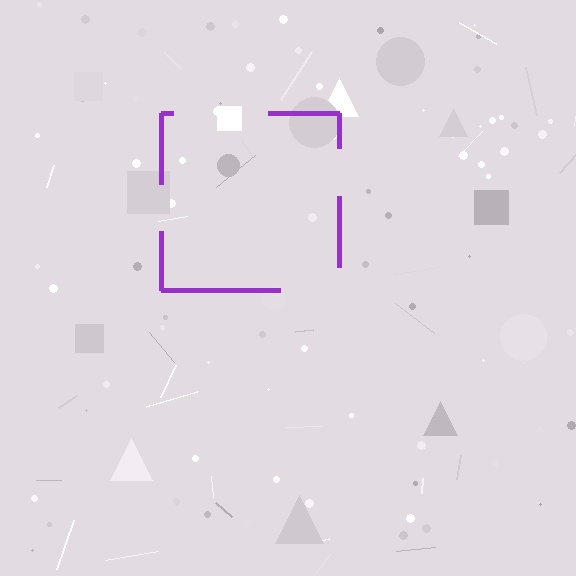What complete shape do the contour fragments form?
The contour fragments form a square.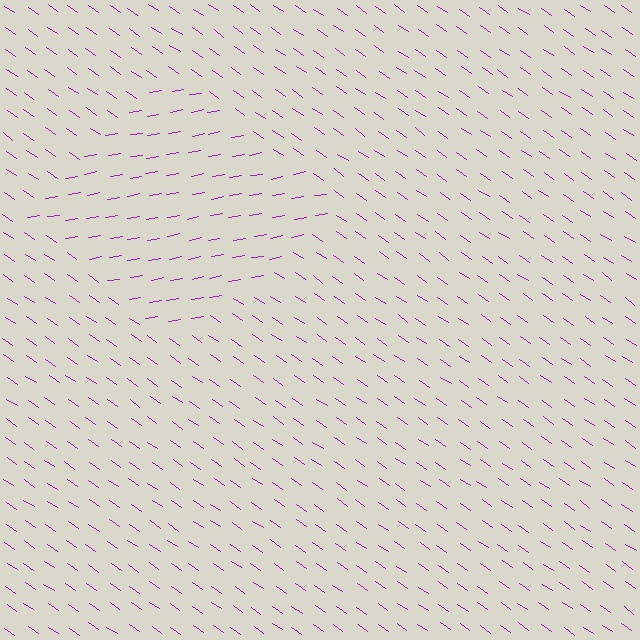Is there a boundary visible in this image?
Yes, there is a texture boundary formed by a change in line orientation.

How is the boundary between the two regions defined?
The boundary is defined purely by a change in line orientation (approximately 45 degrees difference). All lines are the same color and thickness.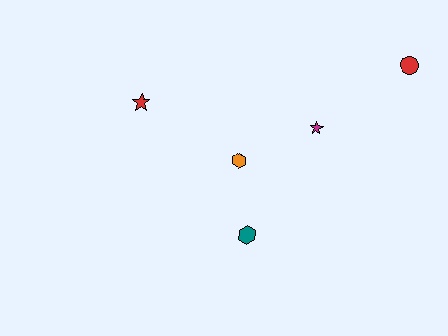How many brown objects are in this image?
There are no brown objects.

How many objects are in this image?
There are 5 objects.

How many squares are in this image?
There are no squares.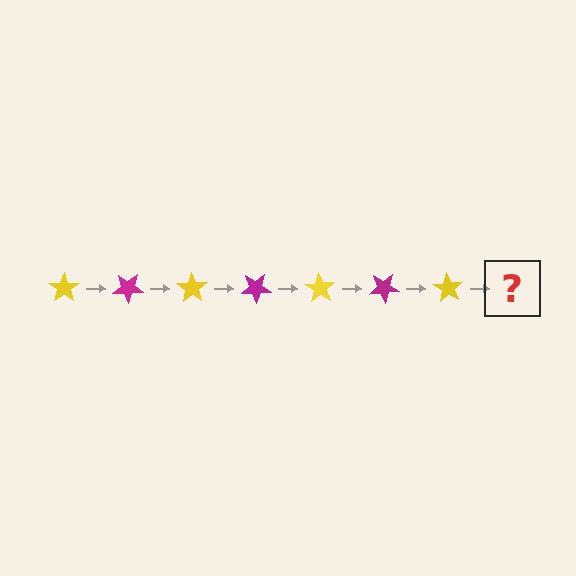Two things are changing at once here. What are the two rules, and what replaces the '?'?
The two rules are that it rotates 35 degrees each step and the color cycles through yellow and magenta. The '?' should be a magenta star, rotated 245 degrees from the start.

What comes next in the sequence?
The next element should be a magenta star, rotated 245 degrees from the start.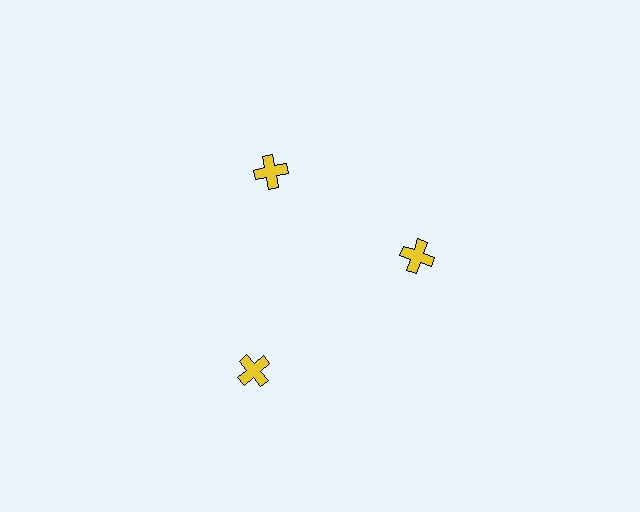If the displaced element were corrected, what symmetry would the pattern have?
It would have 3-fold rotational symmetry — the pattern would map onto itself every 120 degrees.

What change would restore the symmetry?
The symmetry would be restored by moving it inward, back onto the ring so that all 3 crosses sit at equal angles and equal distance from the center.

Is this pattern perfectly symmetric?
No. The 3 yellow crosses are arranged in a ring, but one element near the 7 o'clock position is pushed outward from the center, breaking the 3-fold rotational symmetry.